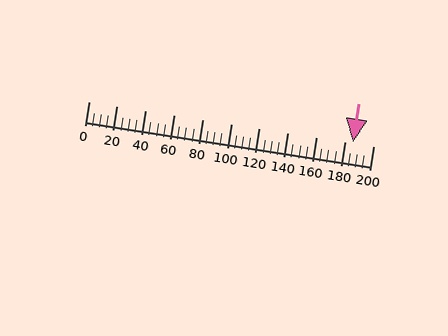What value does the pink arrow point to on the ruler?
The pink arrow points to approximately 186.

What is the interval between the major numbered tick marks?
The major tick marks are spaced 20 units apart.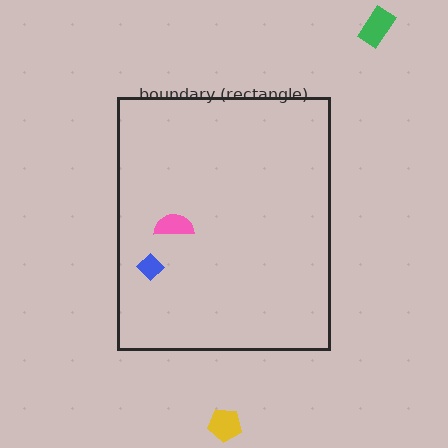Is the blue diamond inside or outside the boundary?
Inside.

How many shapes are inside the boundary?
2 inside, 2 outside.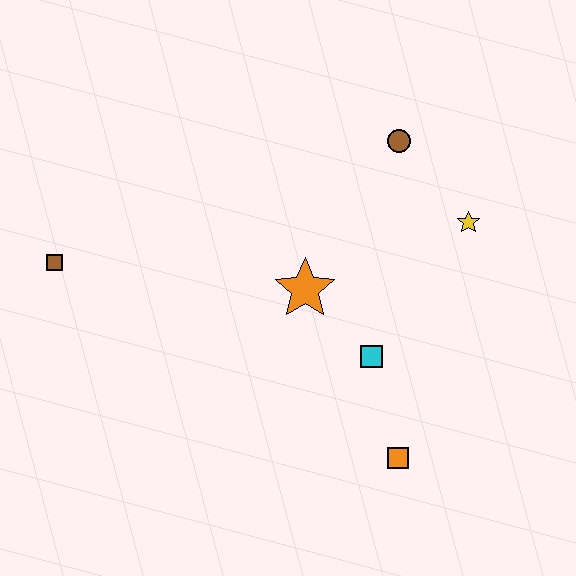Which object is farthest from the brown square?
The yellow star is farthest from the brown square.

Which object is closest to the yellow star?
The brown circle is closest to the yellow star.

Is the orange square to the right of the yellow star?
No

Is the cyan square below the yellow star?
Yes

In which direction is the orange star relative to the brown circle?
The orange star is below the brown circle.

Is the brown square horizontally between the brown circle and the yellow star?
No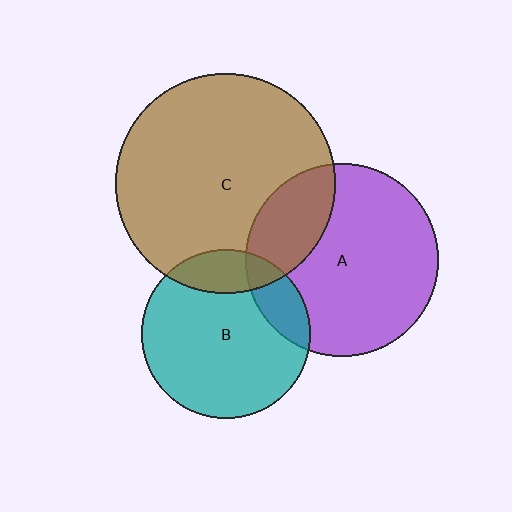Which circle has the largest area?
Circle C (brown).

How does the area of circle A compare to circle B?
Approximately 1.3 times.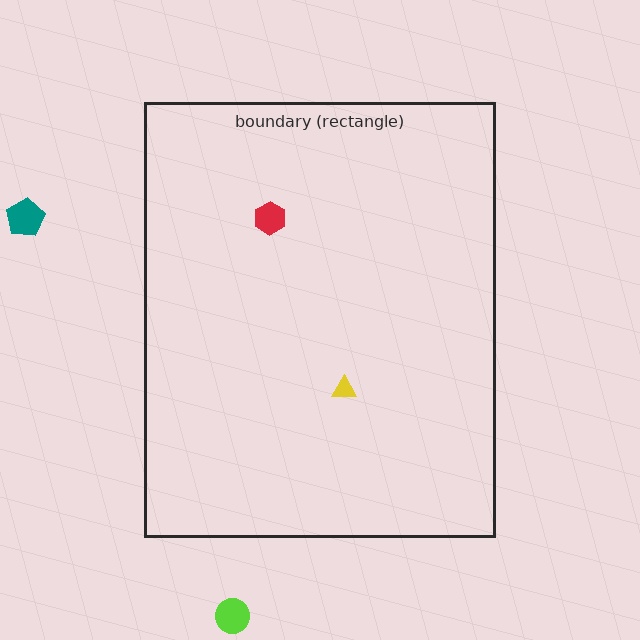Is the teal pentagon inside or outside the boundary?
Outside.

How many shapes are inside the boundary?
2 inside, 2 outside.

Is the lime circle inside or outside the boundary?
Outside.